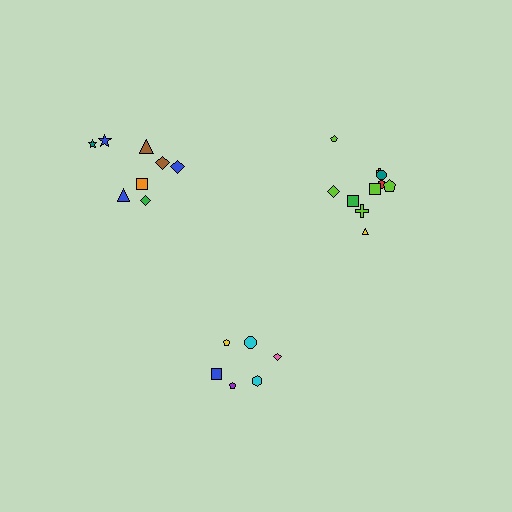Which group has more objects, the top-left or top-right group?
The top-right group.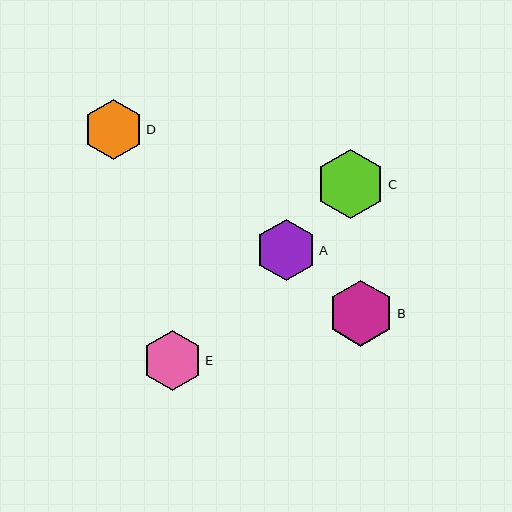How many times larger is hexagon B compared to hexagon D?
Hexagon B is approximately 1.1 times the size of hexagon D.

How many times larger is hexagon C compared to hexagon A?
Hexagon C is approximately 1.1 times the size of hexagon A.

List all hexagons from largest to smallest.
From largest to smallest: C, B, A, D, E.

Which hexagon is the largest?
Hexagon C is the largest with a size of approximately 69 pixels.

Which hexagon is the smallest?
Hexagon E is the smallest with a size of approximately 60 pixels.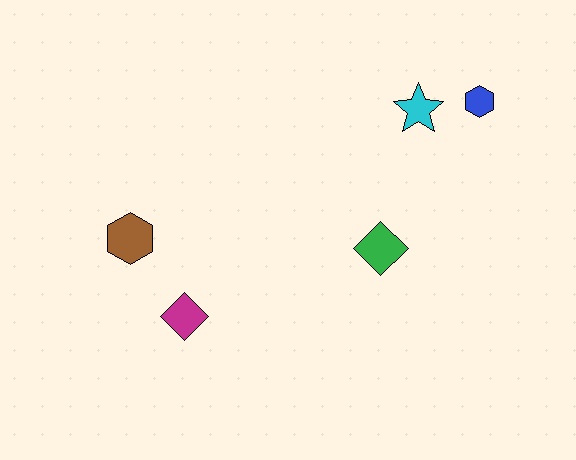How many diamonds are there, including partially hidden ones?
There are 2 diamonds.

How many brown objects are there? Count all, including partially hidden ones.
There is 1 brown object.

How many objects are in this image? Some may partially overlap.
There are 5 objects.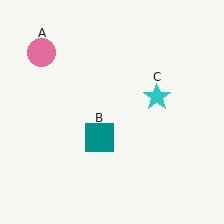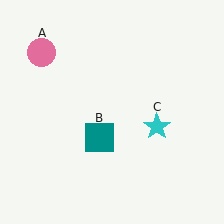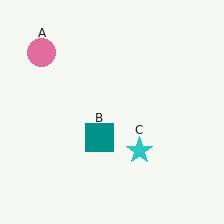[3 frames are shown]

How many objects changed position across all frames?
1 object changed position: cyan star (object C).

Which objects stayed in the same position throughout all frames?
Pink circle (object A) and teal square (object B) remained stationary.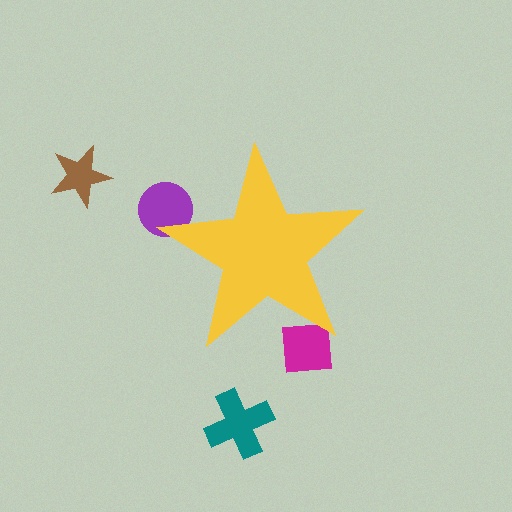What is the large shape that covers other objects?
A yellow star.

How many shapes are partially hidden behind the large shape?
2 shapes are partially hidden.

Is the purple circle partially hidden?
Yes, the purple circle is partially hidden behind the yellow star.